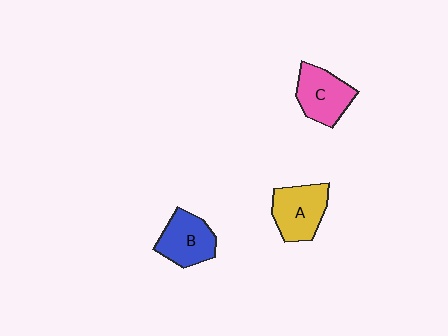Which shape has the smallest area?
Shape B (blue).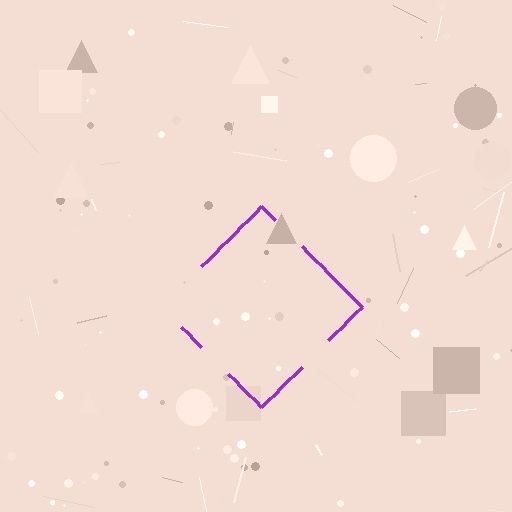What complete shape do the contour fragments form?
The contour fragments form a diamond.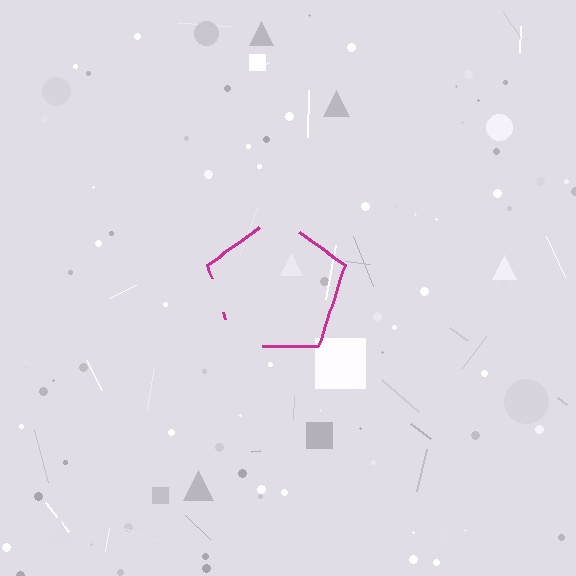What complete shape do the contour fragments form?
The contour fragments form a pentagon.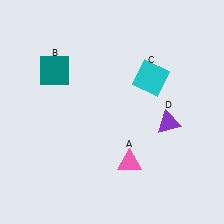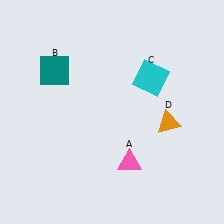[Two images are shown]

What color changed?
The triangle (D) changed from purple in Image 1 to orange in Image 2.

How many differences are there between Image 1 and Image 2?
There is 1 difference between the two images.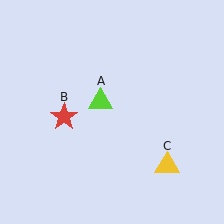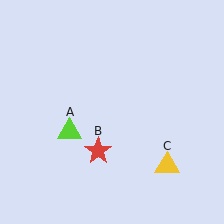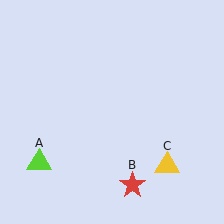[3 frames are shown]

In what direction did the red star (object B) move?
The red star (object B) moved down and to the right.